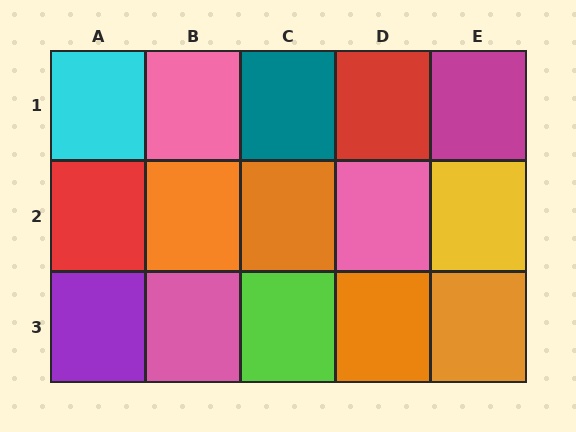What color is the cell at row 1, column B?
Pink.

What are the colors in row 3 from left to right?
Purple, pink, lime, orange, orange.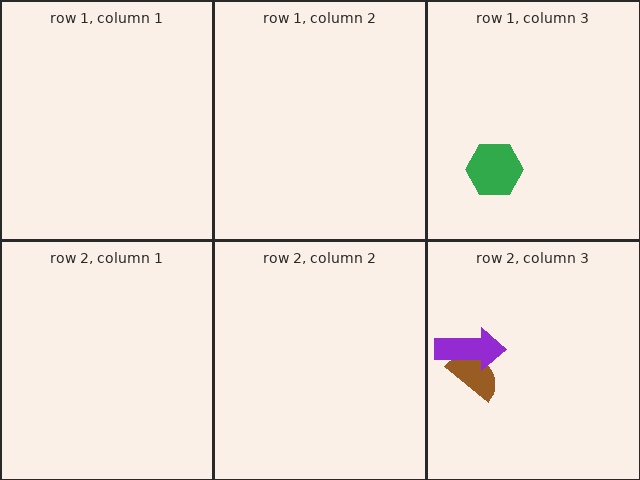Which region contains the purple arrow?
The row 2, column 3 region.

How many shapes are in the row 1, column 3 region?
1.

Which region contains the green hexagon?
The row 1, column 3 region.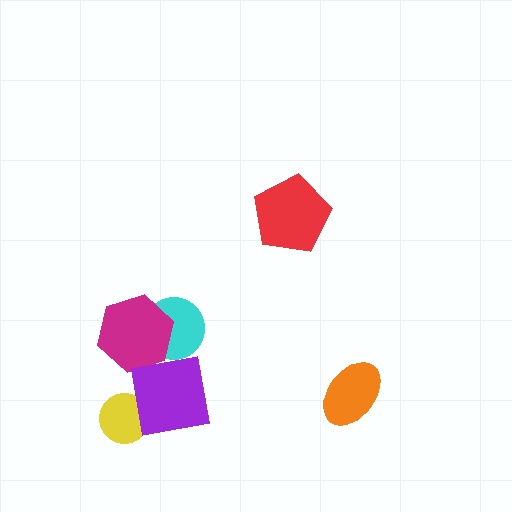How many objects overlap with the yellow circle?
1 object overlaps with the yellow circle.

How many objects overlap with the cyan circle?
2 objects overlap with the cyan circle.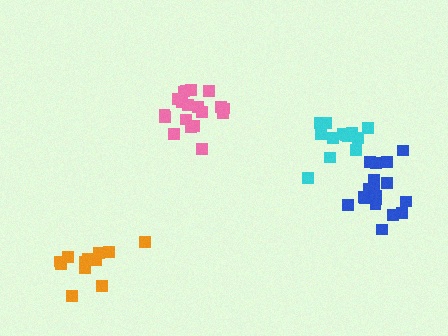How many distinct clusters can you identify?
There are 4 distinct clusters.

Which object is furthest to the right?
The blue cluster is rightmost.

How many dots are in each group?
Group 1: 13 dots, Group 2: 18 dots, Group 3: 13 dots, Group 4: 19 dots (63 total).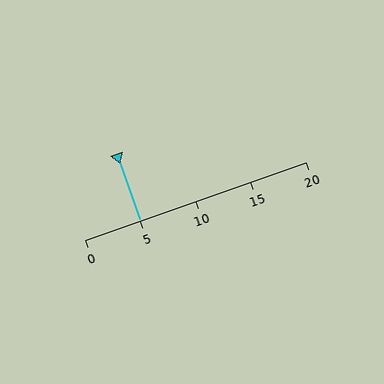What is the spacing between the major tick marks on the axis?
The major ticks are spaced 5 apart.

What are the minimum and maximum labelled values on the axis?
The axis runs from 0 to 20.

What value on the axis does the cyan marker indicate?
The marker indicates approximately 5.